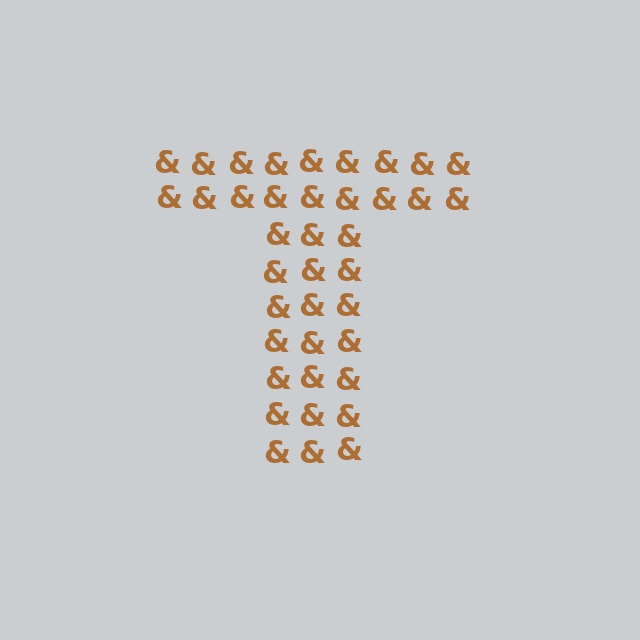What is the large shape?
The large shape is the letter T.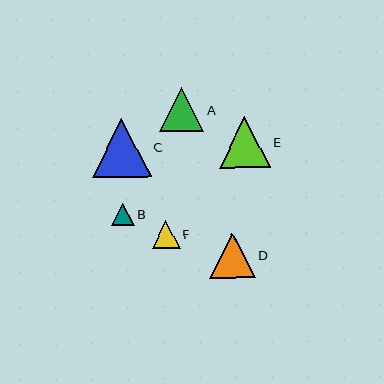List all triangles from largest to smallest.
From largest to smallest: C, E, D, A, F, B.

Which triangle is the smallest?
Triangle B is the smallest with a size of approximately 22 pixels.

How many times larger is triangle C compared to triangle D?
Triangle C is approximately 1.3 times the size of triangle D.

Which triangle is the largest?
Triangle C is the largest with a size of approximately 59 pixels.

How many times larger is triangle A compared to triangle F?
Triangle A is approximately 1.6 times the size of triangle F.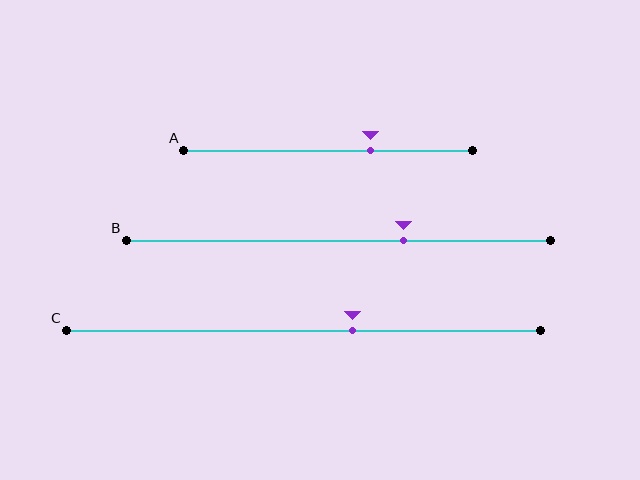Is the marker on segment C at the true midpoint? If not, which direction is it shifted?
No, the marker on segment C is shifted to the right by about 10% of the segment length.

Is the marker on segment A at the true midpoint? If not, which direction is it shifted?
No, the marker on segment A is shifted to the right by about 15% of the segment length.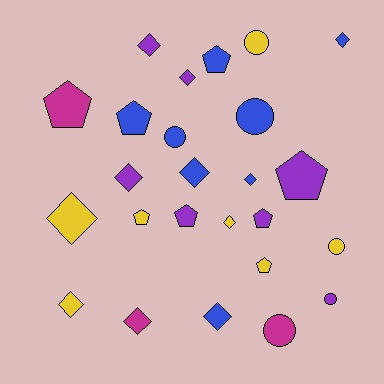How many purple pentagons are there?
There are 3 purple pentagons.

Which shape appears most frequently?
Diamond, with 11 objects.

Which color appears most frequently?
Blue, with 8 objects.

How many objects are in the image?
There are 25 objects.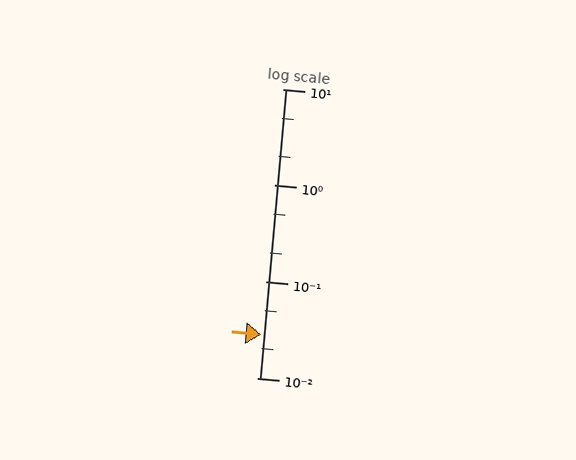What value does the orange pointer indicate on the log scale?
The pointer indicates approximately 0.028.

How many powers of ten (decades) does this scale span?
The scale spans 3 decades, from 0.01 to 10.